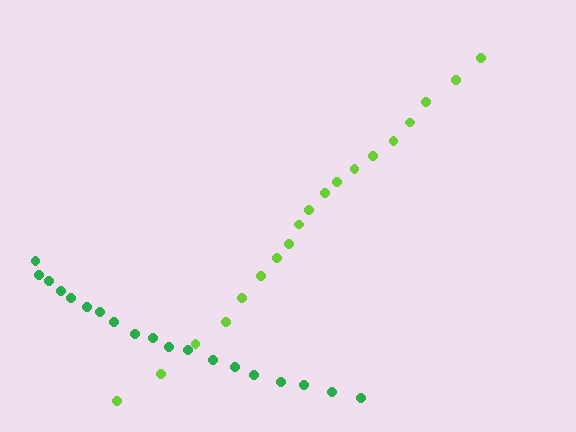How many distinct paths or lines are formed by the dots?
There are 2 distinct paths.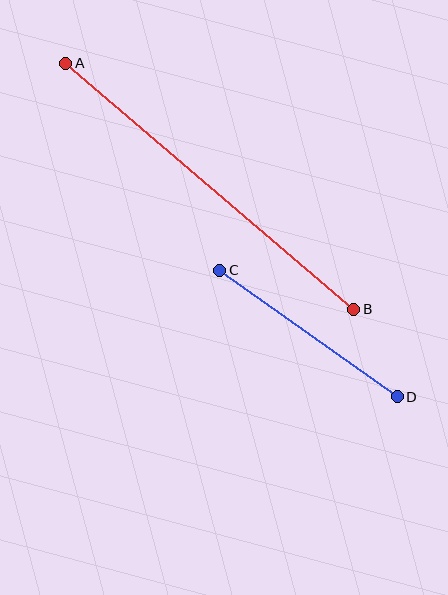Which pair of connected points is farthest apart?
Points A and B are farthest apart.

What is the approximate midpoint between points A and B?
The midpoint is at approximately (210, 186) pixels.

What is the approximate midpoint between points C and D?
The midpoint is at approximately (308, 333) pixels.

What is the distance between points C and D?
The distance is approximately 218 pixels.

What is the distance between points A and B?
The distance is approximately 379 pixels.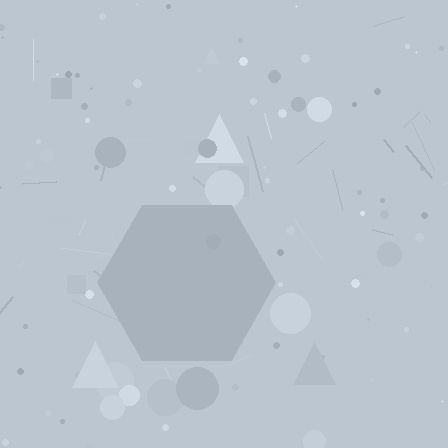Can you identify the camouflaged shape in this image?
The camouflaged shape is a hexagon.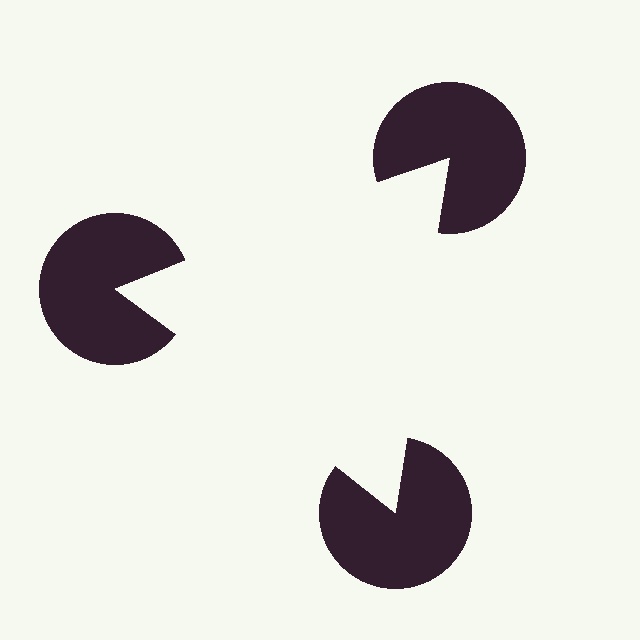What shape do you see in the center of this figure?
An illusory triangle — its edges are inferred from the aligned wedge cuts in the pac-man discs, not physically drawn.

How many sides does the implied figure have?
3 sides.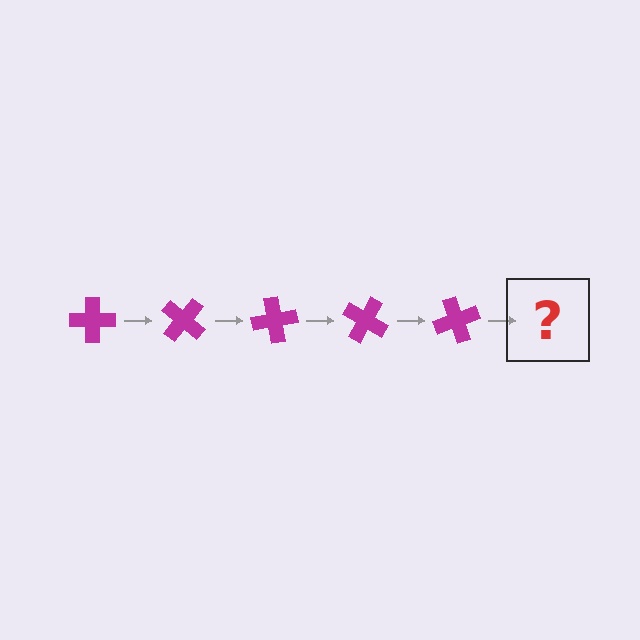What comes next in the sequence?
The next element should be a magenta cross rotated 200 degrees.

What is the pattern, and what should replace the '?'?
The pattern is that the cross rotates 40 degrees each step. The '?' should be a magenta cross rotated 200 degrees.